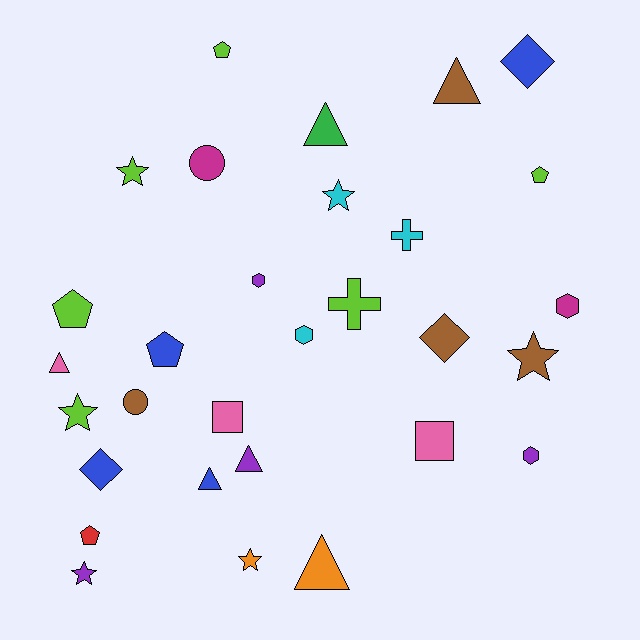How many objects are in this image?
There are 30 objects.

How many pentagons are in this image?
There are 5 pentagons.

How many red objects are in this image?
There is 1 red object.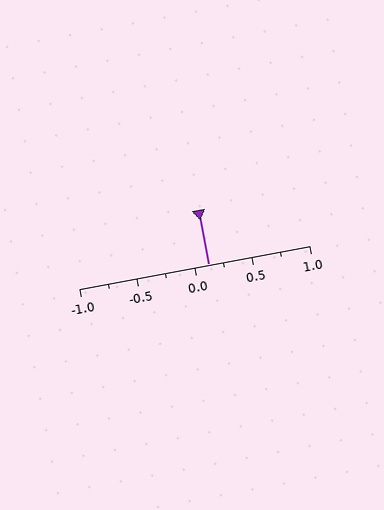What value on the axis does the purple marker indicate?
The marker indicates approximately 0.12.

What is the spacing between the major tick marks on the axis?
The major ticks are spaced 0.5 apart.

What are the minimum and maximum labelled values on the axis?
The axis runs from -1.0 to 1.0.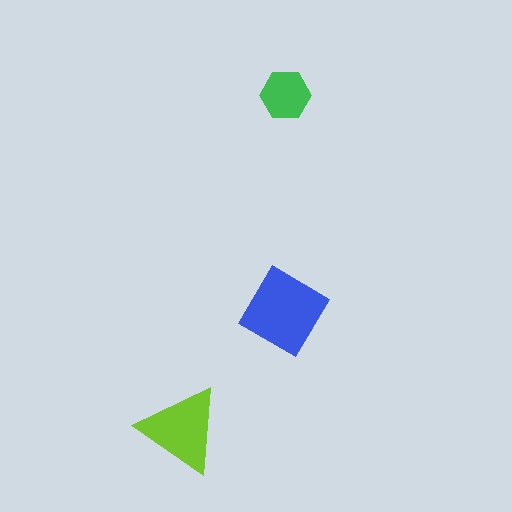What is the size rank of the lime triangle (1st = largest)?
2nd.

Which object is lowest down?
The lime triangle is bottommost.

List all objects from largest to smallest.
The blue diamond, the lime triangle, the green hexagon.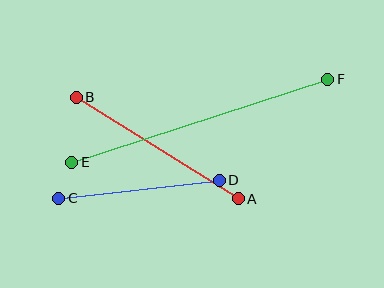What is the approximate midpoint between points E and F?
The midpoint is at approximately (200, 121) pixels.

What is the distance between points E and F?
The distance is approximately 269 pixels.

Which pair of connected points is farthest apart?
Points E and F are farthest apart.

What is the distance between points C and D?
The distance is approximately 161 pixels.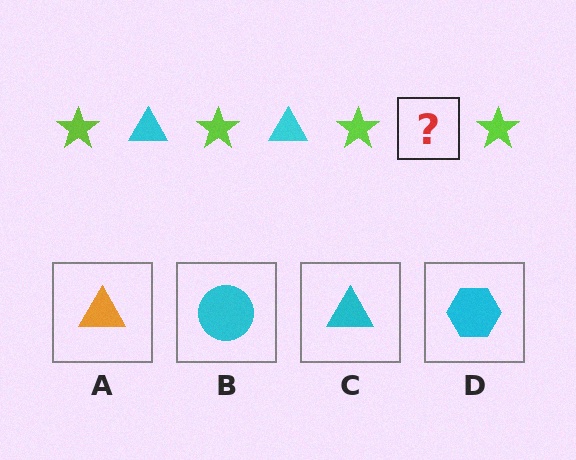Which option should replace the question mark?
Option C.